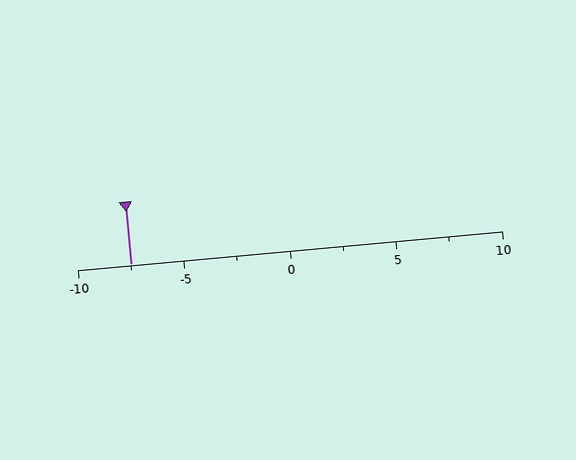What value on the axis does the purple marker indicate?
The marker indicates approximately -7.5.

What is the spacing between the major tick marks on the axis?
The major ticks are spaced 5 apart.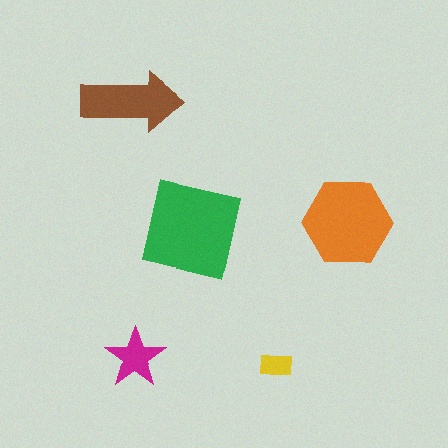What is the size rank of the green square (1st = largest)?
1st.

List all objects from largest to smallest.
The green square, the orange hexagon, the brown arrow, the magenta star, the yellow rectangle.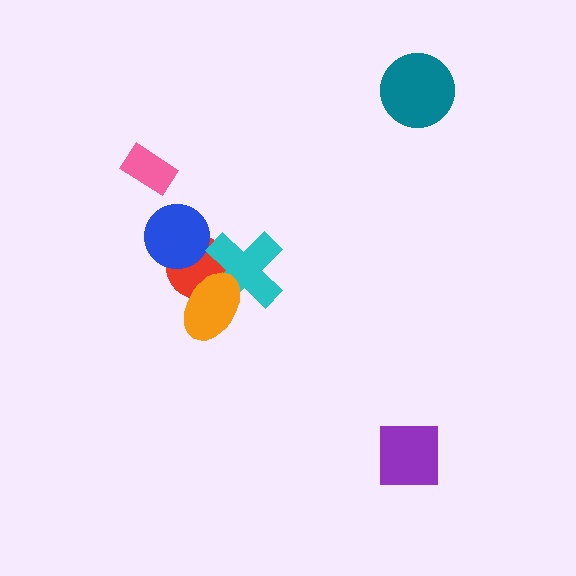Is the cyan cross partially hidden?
Yes, it is partially covered by another shape.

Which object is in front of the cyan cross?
The orange ellipse is in front of the cyan cross.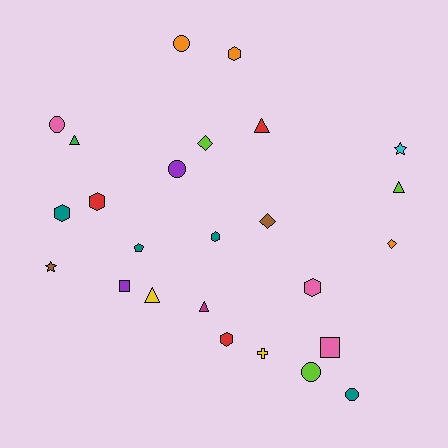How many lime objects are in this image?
There are 3 lime objects.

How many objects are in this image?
There are 25 objects.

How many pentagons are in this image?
There is 1 pentagon.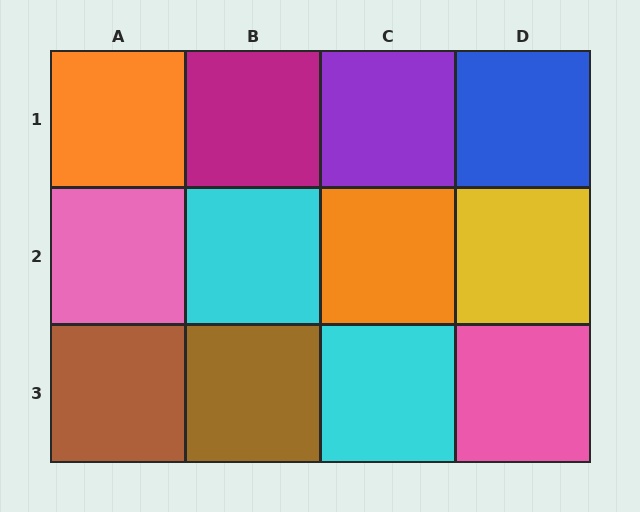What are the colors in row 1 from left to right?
Orange, magenta, purple, blue.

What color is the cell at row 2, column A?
Pink.